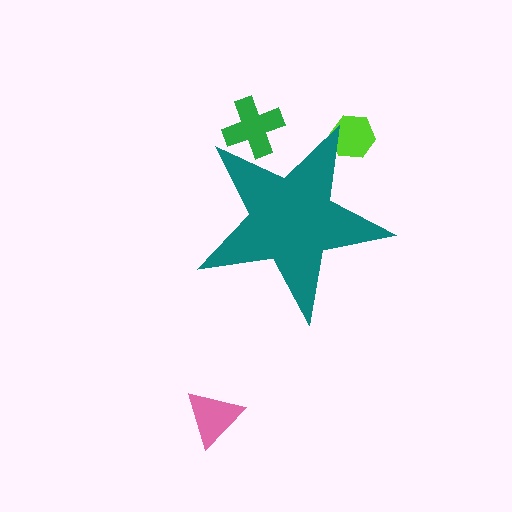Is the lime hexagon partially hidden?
Yes, the lime hexagon is partially hidden behind the teal star.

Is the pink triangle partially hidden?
No, the pink triangle is fully visible.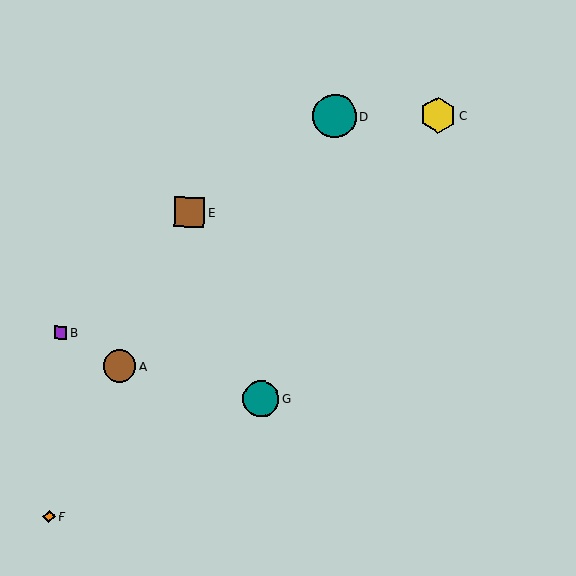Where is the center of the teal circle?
The center of the teal circle is at (334, 116).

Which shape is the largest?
The teal circle (labeled D) is the largest.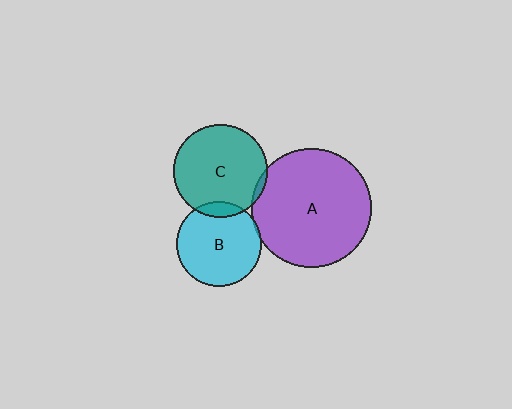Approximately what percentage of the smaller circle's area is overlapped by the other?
Approximately 5%.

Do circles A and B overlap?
Yes.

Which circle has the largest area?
Circle A (purple).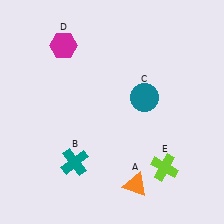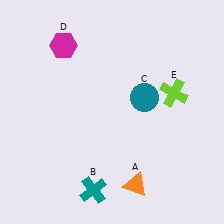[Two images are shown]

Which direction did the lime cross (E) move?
The lime cross (E) moved up.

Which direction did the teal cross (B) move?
The teal cross (B) moved down.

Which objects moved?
The objects that moved are: the teal cross (B), the lime cross (E).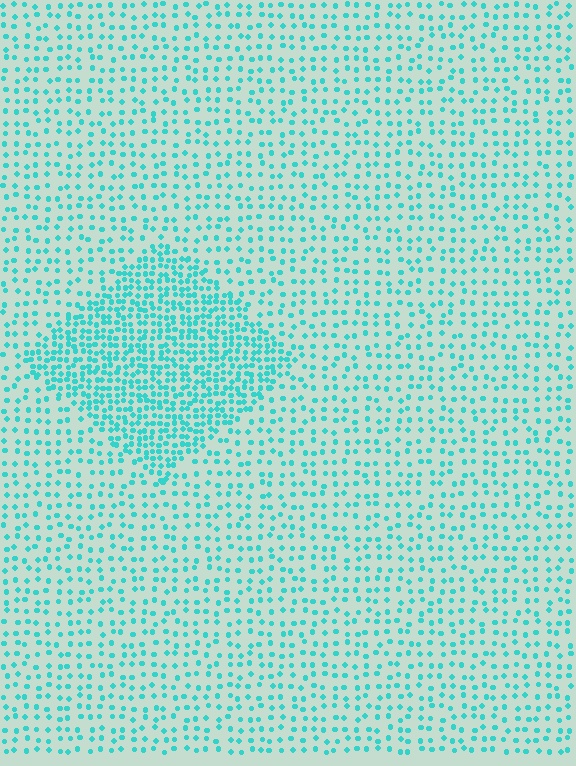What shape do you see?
I see a diamond.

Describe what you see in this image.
The image contains small cyan elements arranged at two different densities. A diamond-shaped region is visible where the elements are more densely packed than the surrounding area.